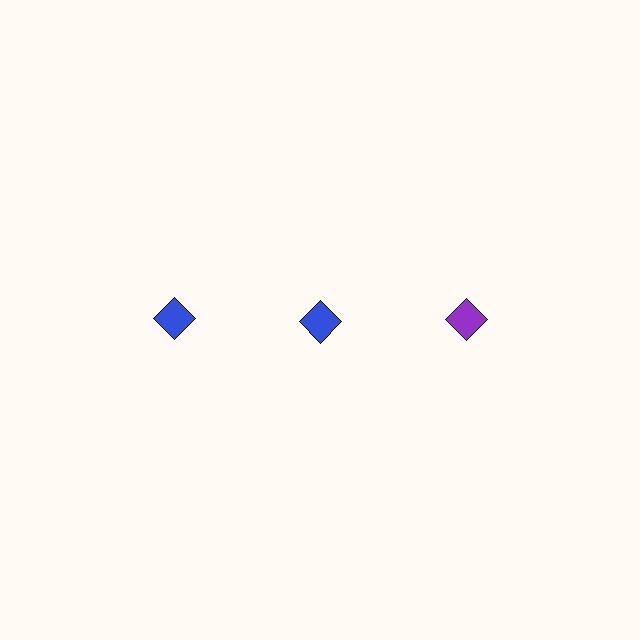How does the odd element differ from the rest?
It has a different color: purple instead of blue.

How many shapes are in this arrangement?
There are 3 shapes arranged in a grid pattern.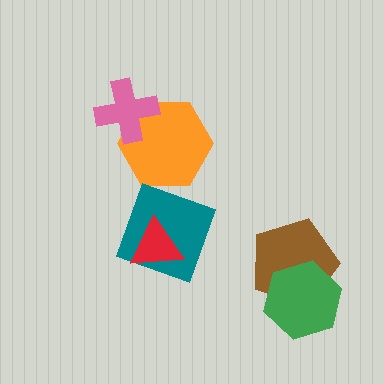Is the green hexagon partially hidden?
No, no other shape covers it.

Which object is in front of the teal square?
The red triangle is in front of the teal square.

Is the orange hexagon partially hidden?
Yes, it is partially covered by another shape.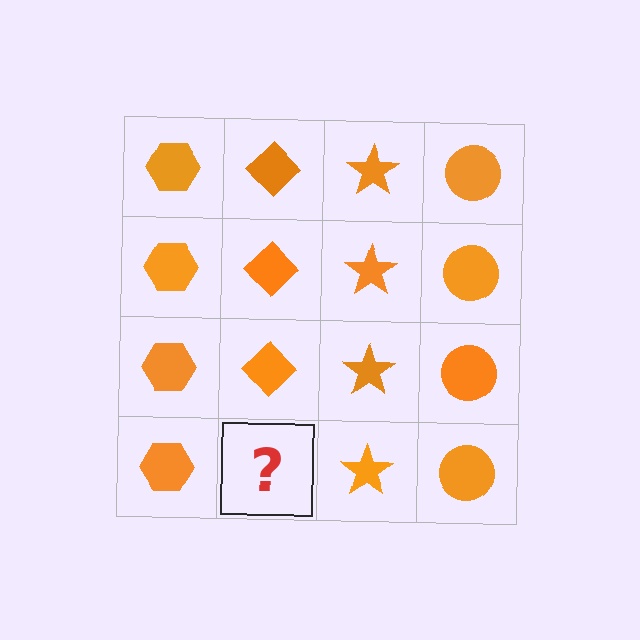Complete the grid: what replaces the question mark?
The question mark should be replaced with an orange diamond.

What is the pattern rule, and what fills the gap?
The rule is that each column has a consistent shape. The gap should be filled with an orange diamond.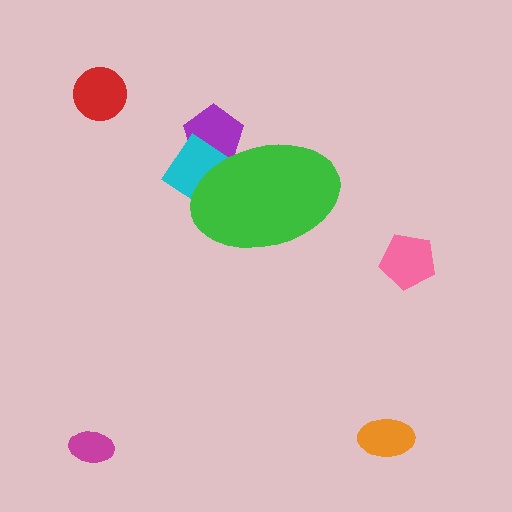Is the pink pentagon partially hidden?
No, the pink pentagon is fully visible.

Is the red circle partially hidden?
No, the red circle is fully visible.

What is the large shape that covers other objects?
A green ellipse.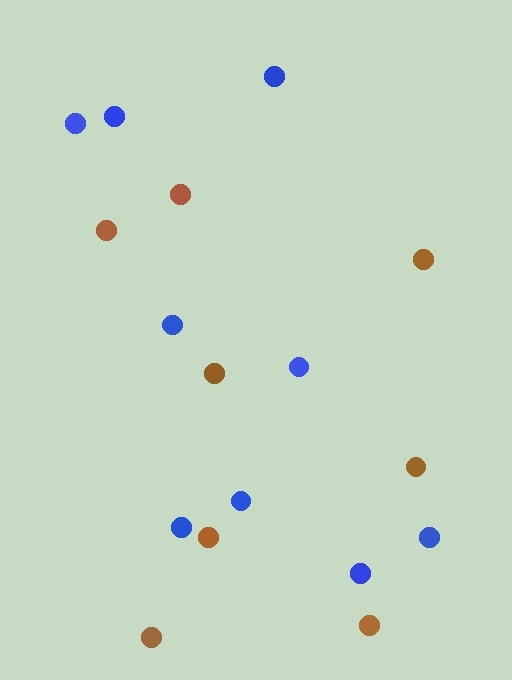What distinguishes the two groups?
There are 2 groups: one group of brown circles (8) and one group of blue circles (9).